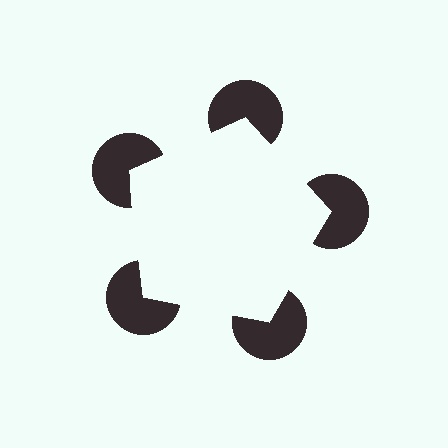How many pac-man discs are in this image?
There are 5 — one at each vertex of the illusory pentagon.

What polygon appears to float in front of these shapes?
An illusory pentagon — its edges are inferred from the aligned wedge cuts in the pac-man discs, not physically drawn.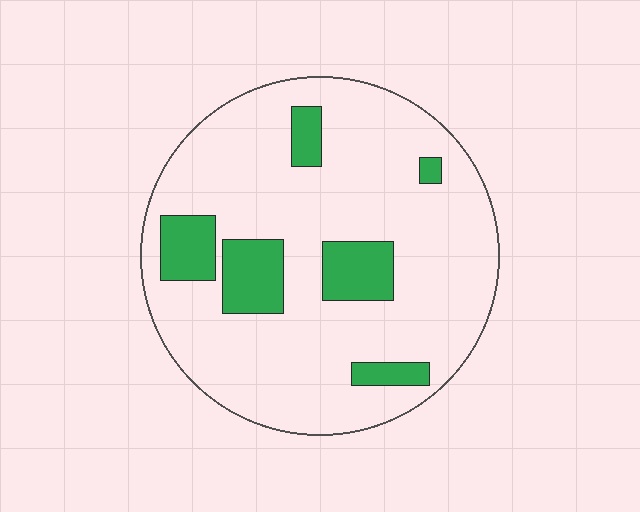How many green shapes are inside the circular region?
6.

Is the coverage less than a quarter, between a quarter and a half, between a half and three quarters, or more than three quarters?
Less than a quarter.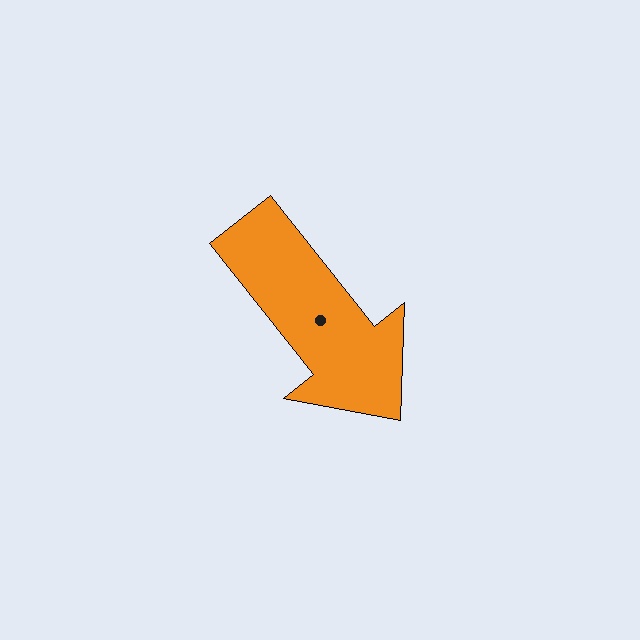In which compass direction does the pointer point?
Southeast.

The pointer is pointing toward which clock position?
Roughly 5 o'clock.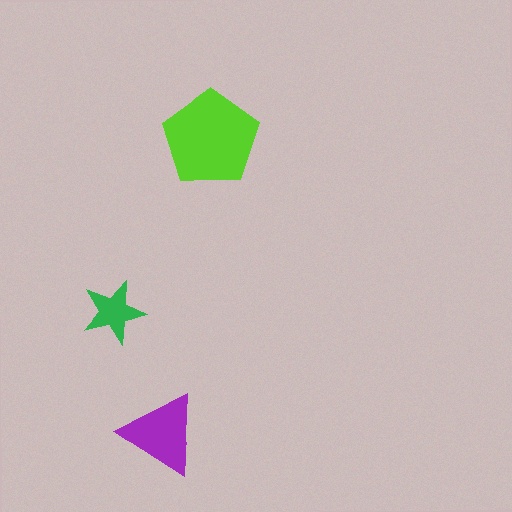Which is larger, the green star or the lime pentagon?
The lime pentagon.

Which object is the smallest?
The green star.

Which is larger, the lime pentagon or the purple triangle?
The lime pentagon.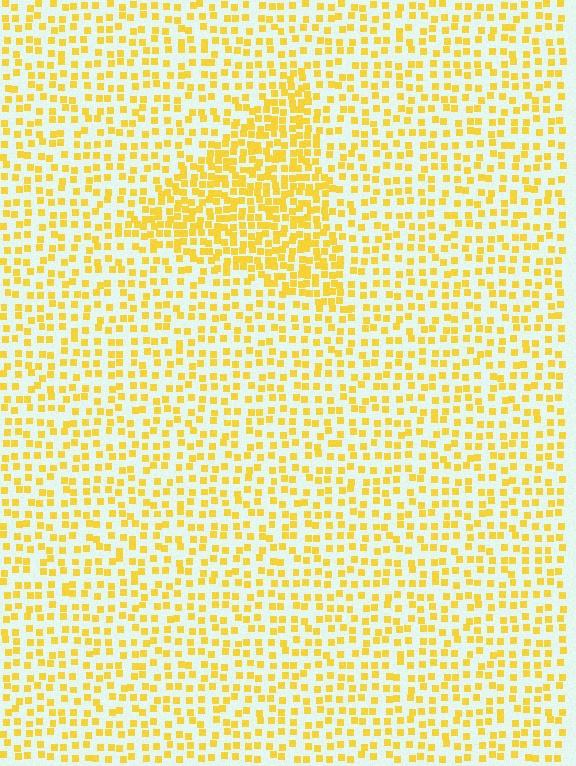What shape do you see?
I see a triangle.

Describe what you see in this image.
The image contains small yellow elements arranged at two different densities. A triangle-shaped region is visible where the elements are more densely packed than the surrounding area.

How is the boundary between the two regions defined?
The boundary is defined by a change in element density (approximately 2.0x ratio). All elements are the same color, size, and shape.